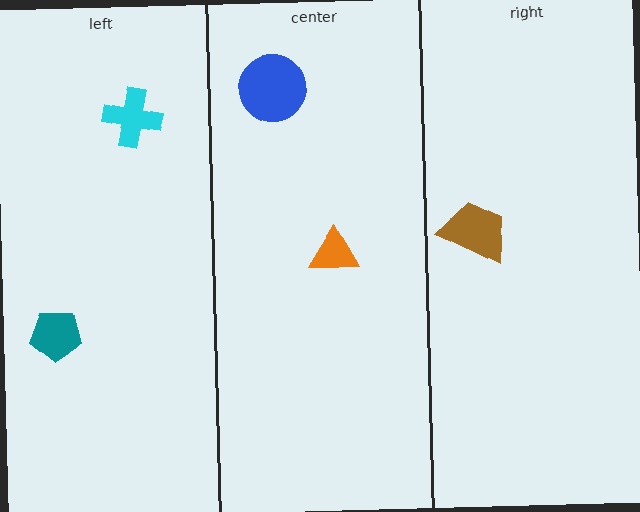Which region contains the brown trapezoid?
The right region.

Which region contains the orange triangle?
The center region.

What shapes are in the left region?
The teal pentagon, the cyan cross.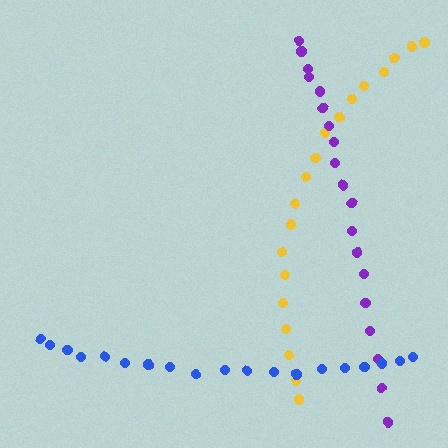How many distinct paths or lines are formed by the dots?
There are 3 distinct paths.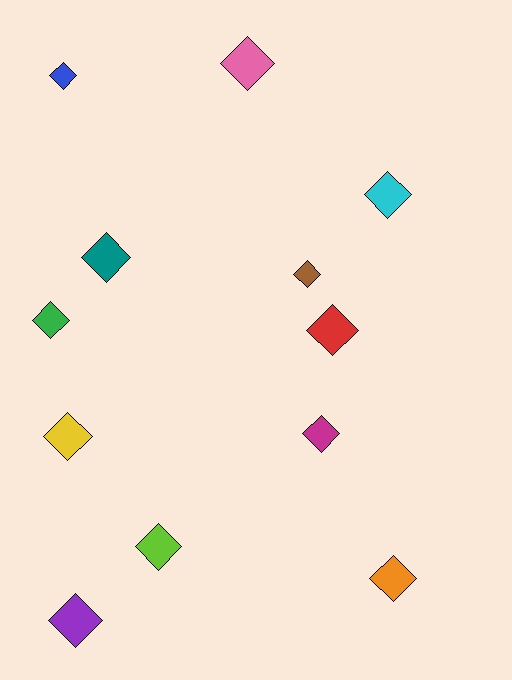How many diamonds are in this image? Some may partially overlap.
There are 12 diamonds.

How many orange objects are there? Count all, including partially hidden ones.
There is 1 orange object.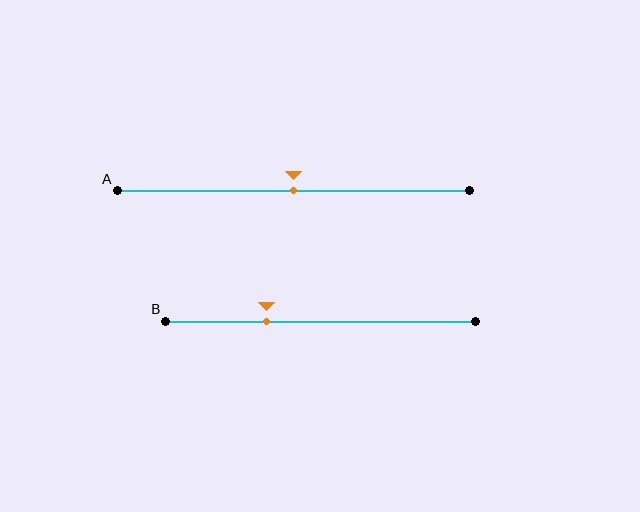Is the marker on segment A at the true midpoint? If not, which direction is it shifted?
Yes, the marker on segment A is at the true midpoint.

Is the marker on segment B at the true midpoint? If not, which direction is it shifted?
No, the marker on segment B is shifted to the left by about 17% of the segment length.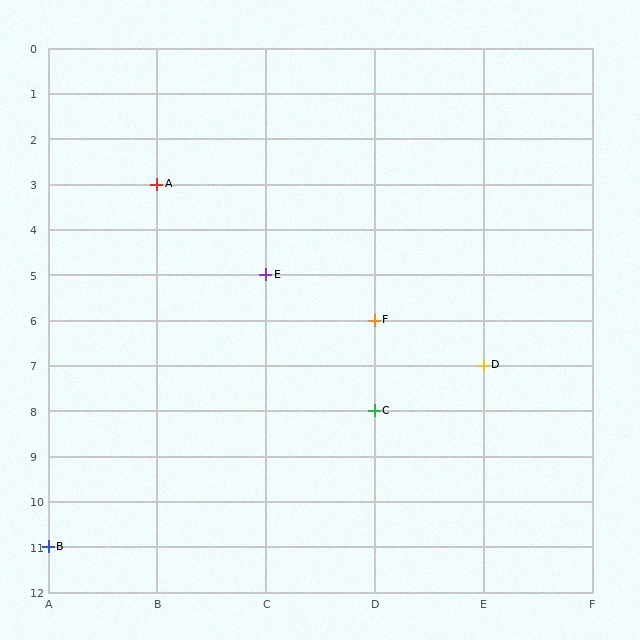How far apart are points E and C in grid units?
Points E and C are 1 column and 3 rows apart (about 3.2 grid units diagonally).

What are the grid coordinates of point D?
Point D is at grid coordinates (E, 7).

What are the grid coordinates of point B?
Point B is at grid coordinates (A, 11).